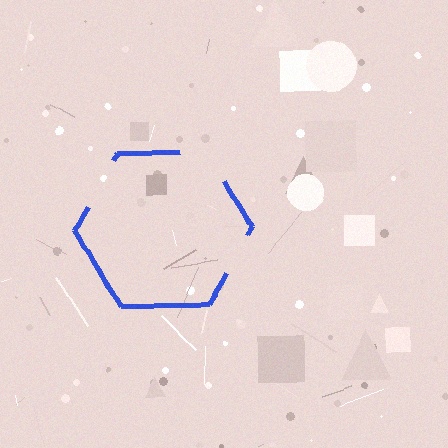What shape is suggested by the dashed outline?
The dashed outline suggests a hexagon.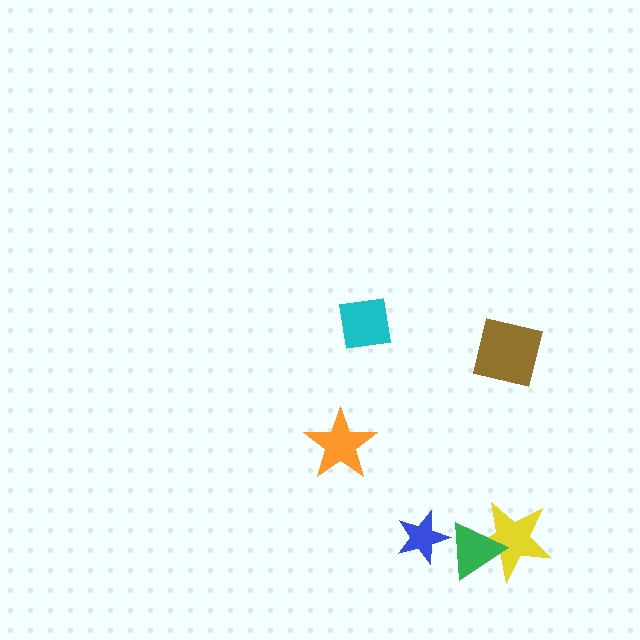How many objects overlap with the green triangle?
2 objects overlap with the green triangle.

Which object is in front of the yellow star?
The green triangle is in front of the yellow star.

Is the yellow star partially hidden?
Yes, it is partially covered by another shape.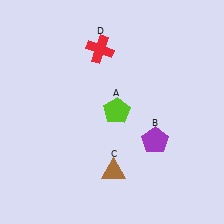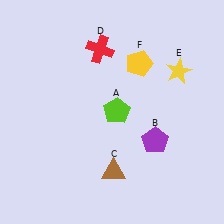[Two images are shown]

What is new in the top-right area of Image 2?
A yellow pentagon (F) was added in the top-right area of Image 2.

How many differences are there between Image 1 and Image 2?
There are 2 differences between the two images.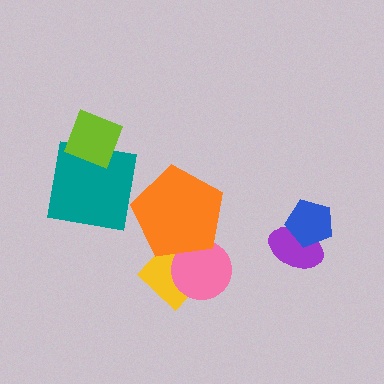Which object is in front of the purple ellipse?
The blue pentagon is in front of the purple ellipse.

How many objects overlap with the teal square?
1 object overlaps with the teal square.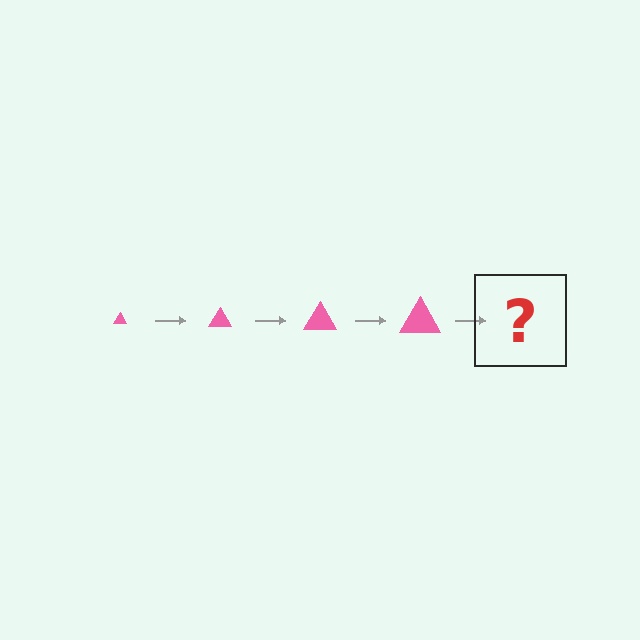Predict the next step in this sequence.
The next step is a pink triangle, larger than the previous one.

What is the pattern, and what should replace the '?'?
The pattern is that the triangle gets progressively larger each step. The '?' should be a pink triangle, larger than the previous one.